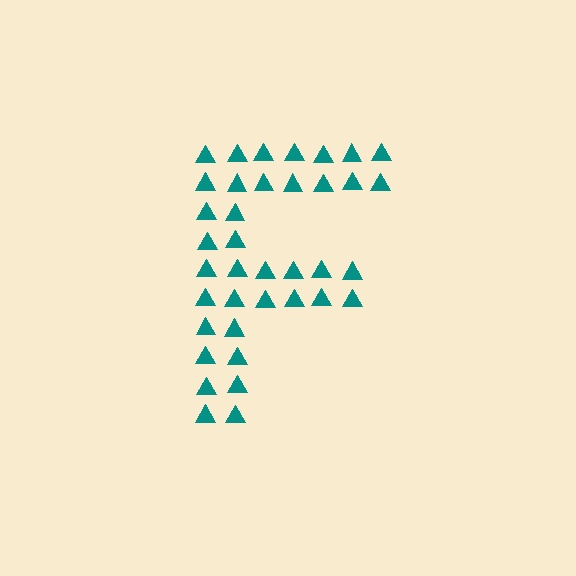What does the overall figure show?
The overall figure shows the letter F.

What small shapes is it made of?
It is made of small triangles.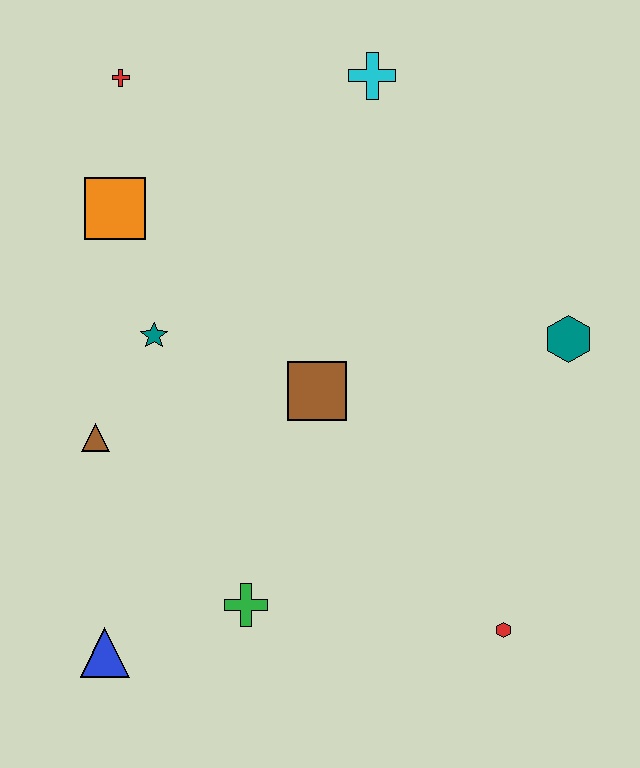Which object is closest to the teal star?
The brown triangle is closest to the teal star.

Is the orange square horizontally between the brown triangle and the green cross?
Yes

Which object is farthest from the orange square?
The red hexagon is farthest from the orange square.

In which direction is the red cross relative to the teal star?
The red cross is above the teal star.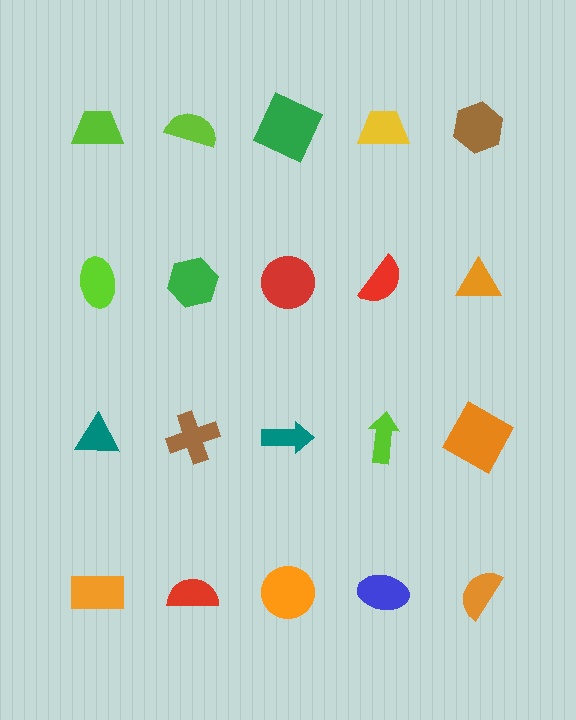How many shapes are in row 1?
5 shapes.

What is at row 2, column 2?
A green hexagon.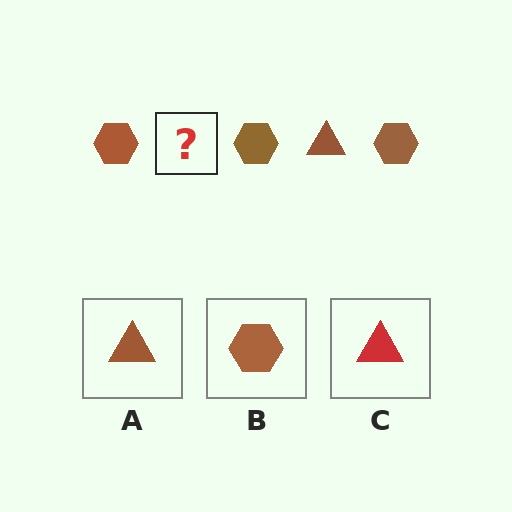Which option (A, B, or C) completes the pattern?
A.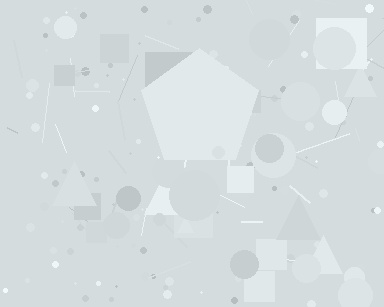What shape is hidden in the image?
A pentagon is hidden in the image.